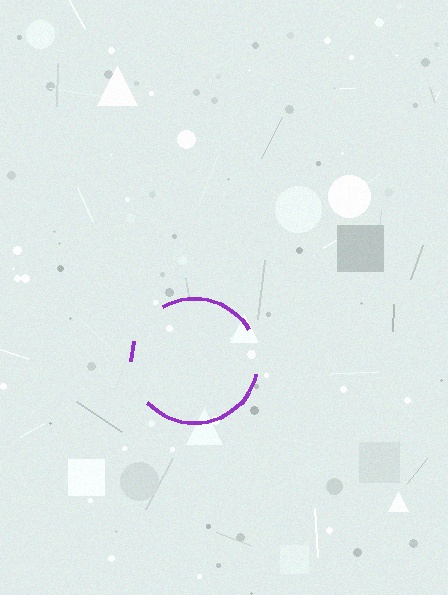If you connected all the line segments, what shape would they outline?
They would outline a circle.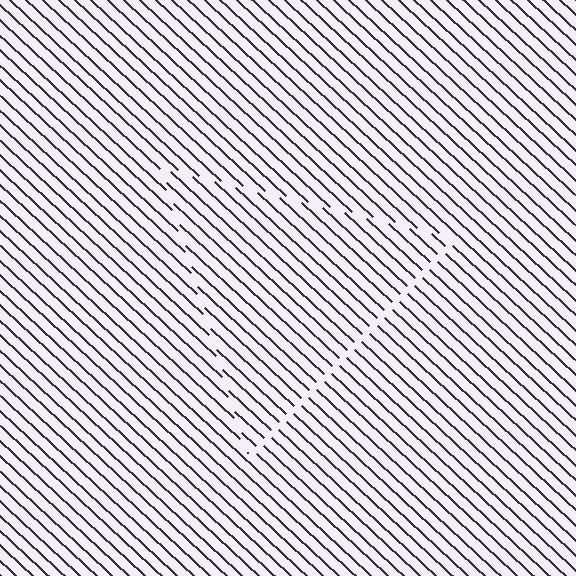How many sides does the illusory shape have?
3 sides — the line-ends trace a triangle.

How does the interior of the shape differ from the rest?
The interior of the shape contains the same grating, shifted by half a period — the contour is defined by the phase discontinuity where line-ends from the inner and outer gratings abut.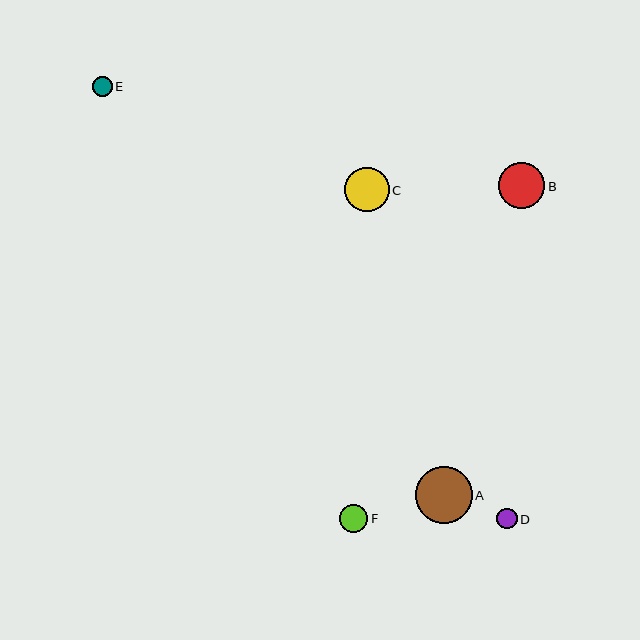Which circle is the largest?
Circle A is the largest with a size of approximately 57 pixels.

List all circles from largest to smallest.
From largest to smallest: A, B, C, F, D, E.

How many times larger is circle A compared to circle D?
Circle A is approximately 2.7 times the size of circle D.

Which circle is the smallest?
Circle E is the smallest with a size of approximately 20 pixels.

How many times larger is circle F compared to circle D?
Circle F is approximately 1.4 times the size of circle D.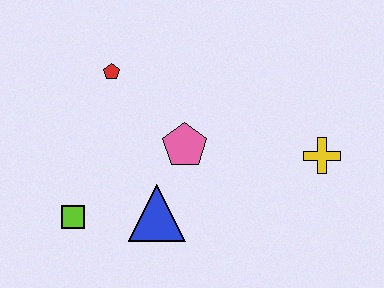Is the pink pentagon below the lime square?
No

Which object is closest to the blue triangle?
The pink pentagon is closest to the blue triangle.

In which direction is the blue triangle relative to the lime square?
The blue triangle is to the right of the lime square.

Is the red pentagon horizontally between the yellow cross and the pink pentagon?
No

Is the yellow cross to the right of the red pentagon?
Yes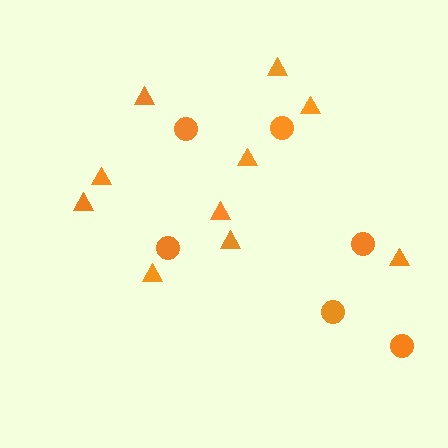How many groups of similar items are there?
There are 2 groups: one group of triangles (10) and one group of circles (6).